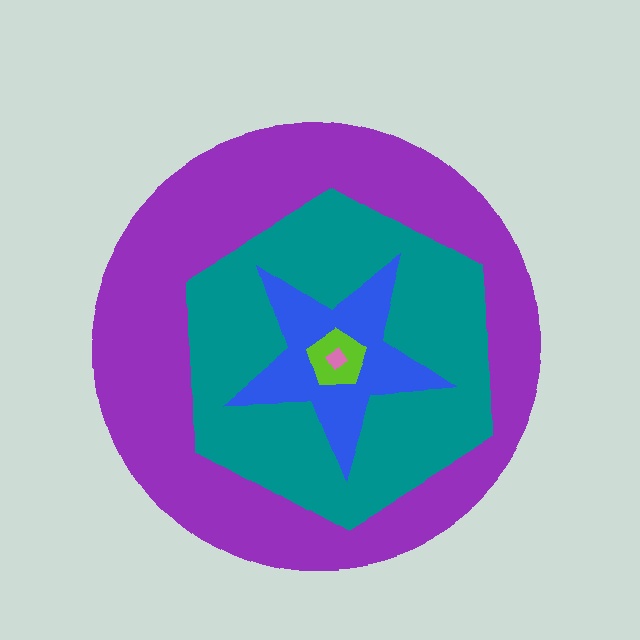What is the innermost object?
The pink diamond.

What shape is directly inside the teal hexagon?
The blue star.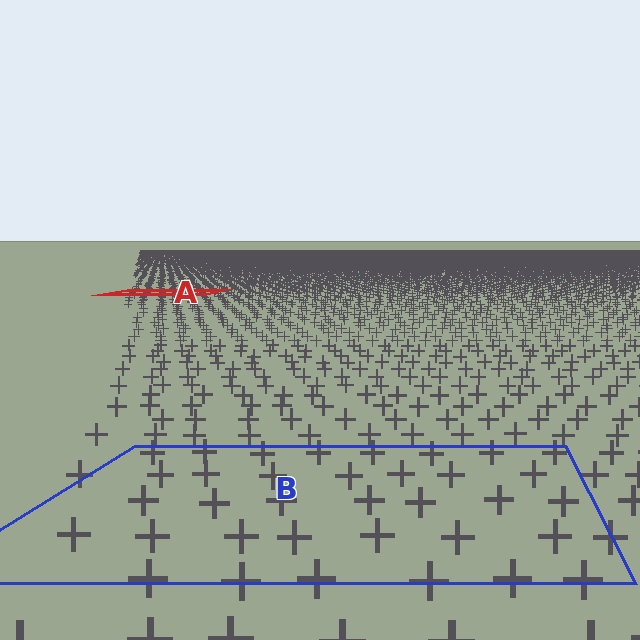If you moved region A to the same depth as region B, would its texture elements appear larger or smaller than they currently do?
They would appear larger. At a closer depth, the same texture elements are projected at a bigger on-screen size.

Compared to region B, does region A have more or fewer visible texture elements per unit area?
Region A has more texture elements per unit area — they are packed more densely because it is farther away.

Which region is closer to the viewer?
Region B is closer. The texture elements there are larger and more spread out.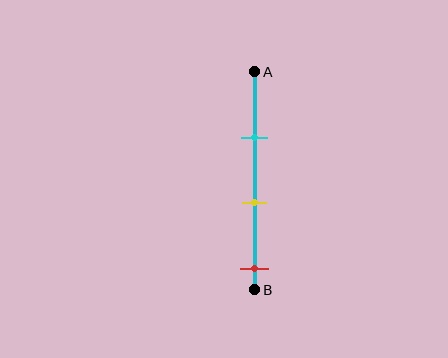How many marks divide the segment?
There are 3 marks dividing the segment.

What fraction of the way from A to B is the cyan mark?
The cyan mark is approximately 30% (0.3) of the way from A to B.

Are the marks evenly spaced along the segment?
Yes, the marks are approximately evenly spaced.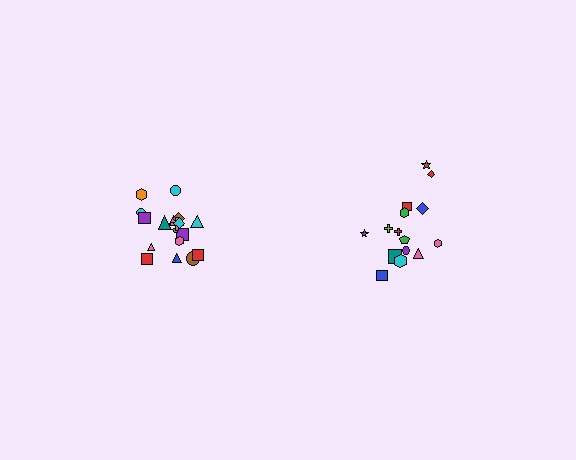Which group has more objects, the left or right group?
The left group.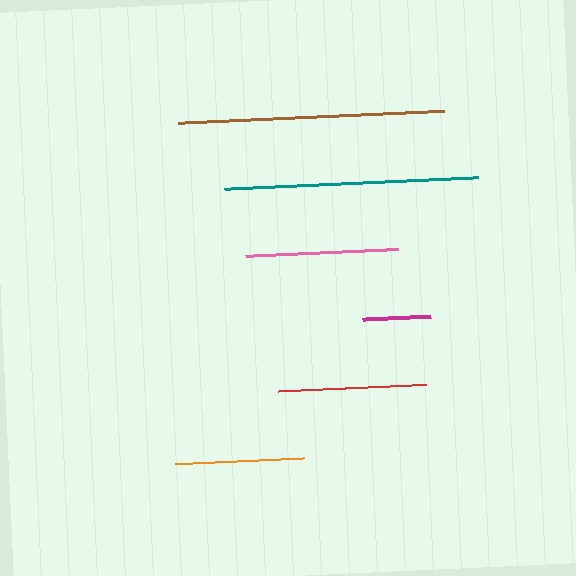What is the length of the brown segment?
The brown segment is approximately 266 pixels long.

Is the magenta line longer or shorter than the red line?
The red line is longer than the magenta line.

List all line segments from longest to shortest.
From longest to shortest: brown, teal, pink, red, orange, magenta.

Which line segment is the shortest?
The magenta line is the shortest at approximately 68 pixels.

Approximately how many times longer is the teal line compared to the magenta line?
The teal line is approximately 3.7 times the length of the magenta line.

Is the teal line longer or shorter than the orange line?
The teal line is longer than the orange line.